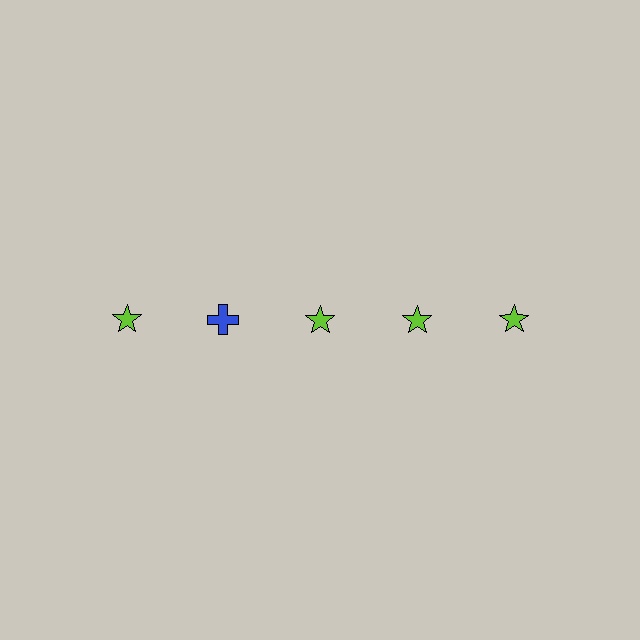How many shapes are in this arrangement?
There are 5 shapes arranged in a grid pattern.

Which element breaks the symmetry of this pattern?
The blue cross in the top row, second from left column breaks the symmetry. All other shapes are lime stars.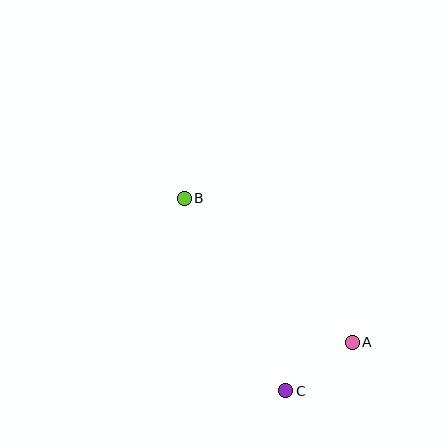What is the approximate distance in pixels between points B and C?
The distance between B and C is approximately 218 pixels.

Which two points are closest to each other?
Points A and C are closest to each other.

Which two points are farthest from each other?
Points A and B are farthest from each other.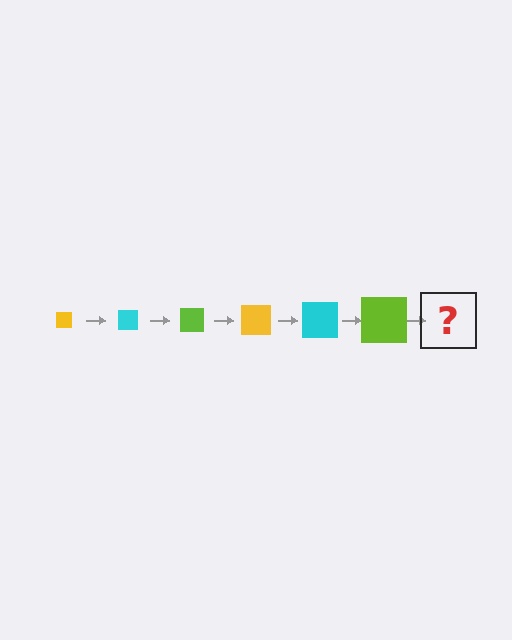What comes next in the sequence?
The next element should be a yellow square, larger than the previous one.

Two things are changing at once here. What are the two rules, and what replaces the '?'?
The two rules are that the square grows larger each step and the color cycles through yellow, cyan, and lime. The '?' should be a yellow square, larger than the previous one.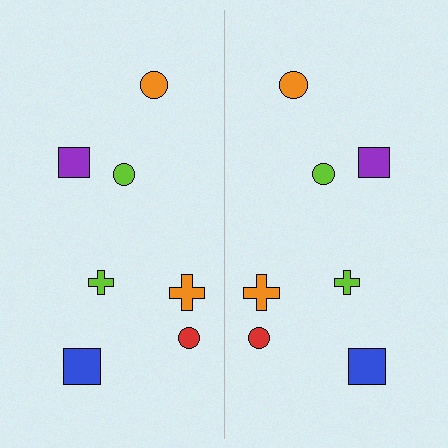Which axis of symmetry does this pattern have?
The pattern has a vertical axis of symmetry running through the center of the image.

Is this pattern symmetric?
Yes, this pattern has bilateral (reflection) symmetry.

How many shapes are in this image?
There are 14 shapes in this image.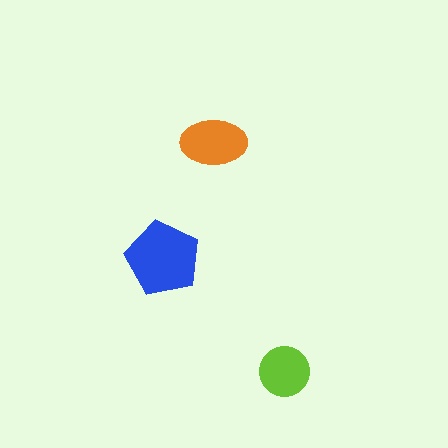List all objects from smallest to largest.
The lime circle, the orange ellipse, the blue pentagon.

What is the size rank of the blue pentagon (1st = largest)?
1st.